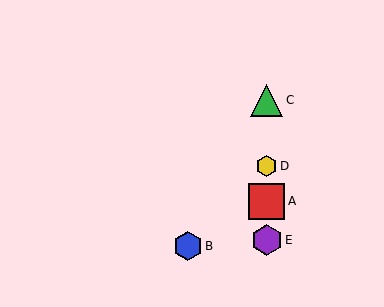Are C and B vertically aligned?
No, C is at x≈267 and B is at x≈188.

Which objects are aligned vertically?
Objects A, C, D, E are aligned vertically.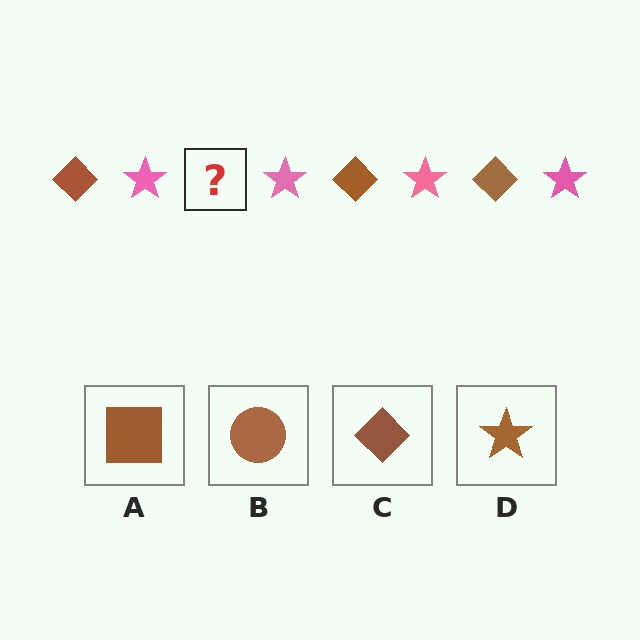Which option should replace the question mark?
Option C.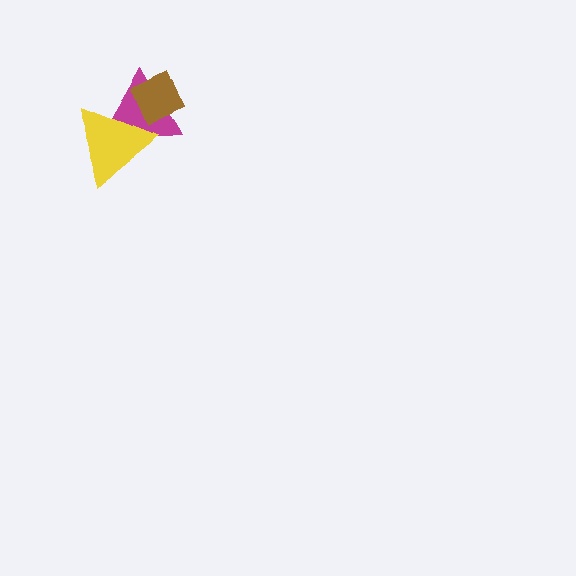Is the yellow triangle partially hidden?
No, no other shape covers it.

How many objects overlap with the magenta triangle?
2 objects overlap with the magenta triangle.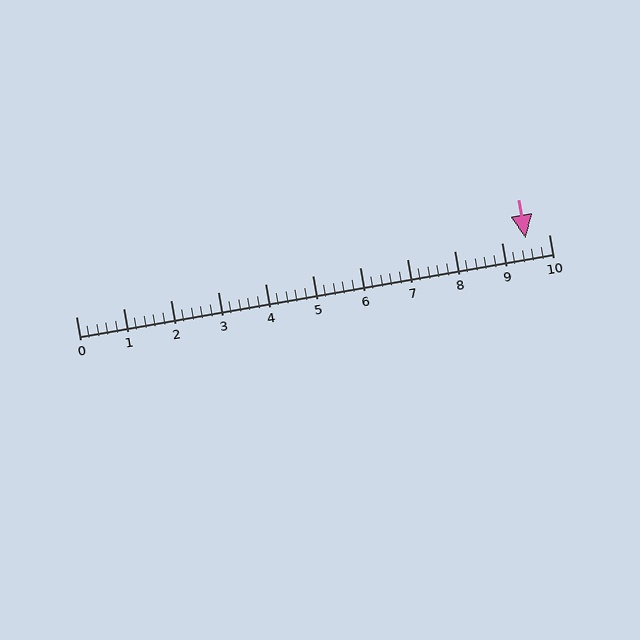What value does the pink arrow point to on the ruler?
The pink arrow points to approximately 9.5.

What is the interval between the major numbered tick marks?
The major tick marks are spaced 1 units apart.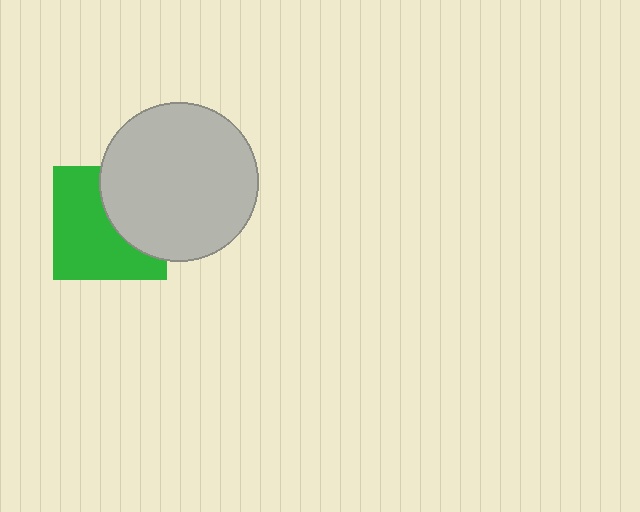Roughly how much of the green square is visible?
About half of it is visible (roughly 60%).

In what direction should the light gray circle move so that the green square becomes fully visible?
The light gray circle should move right. That is the shortest direction to clear the overlap and leave the green square fully visible.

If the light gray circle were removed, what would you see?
You would see the complete green square.